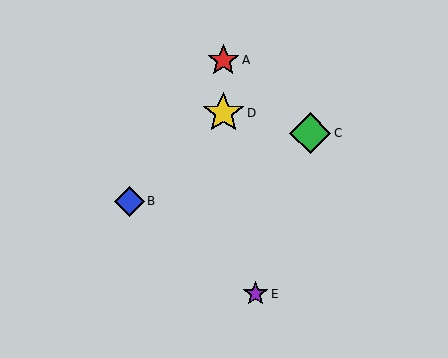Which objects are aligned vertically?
Objects A, D are aligned vertically.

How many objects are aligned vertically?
2 objects (A, D) are aligned vertically.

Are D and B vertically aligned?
No, D is at x≈223 and B is at x≈129.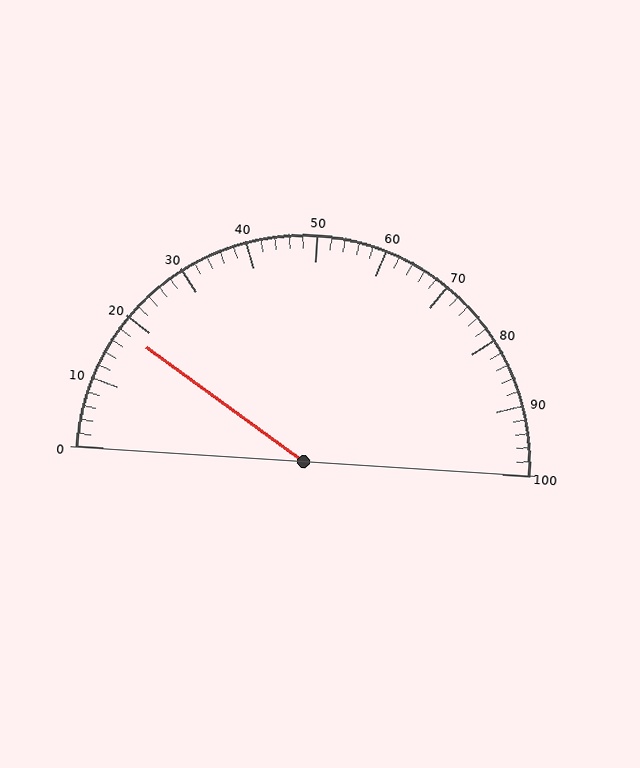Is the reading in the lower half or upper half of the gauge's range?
The reading is in the lower half of the range (0 to 100).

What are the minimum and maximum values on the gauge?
The gauge ranges from 0 to 100.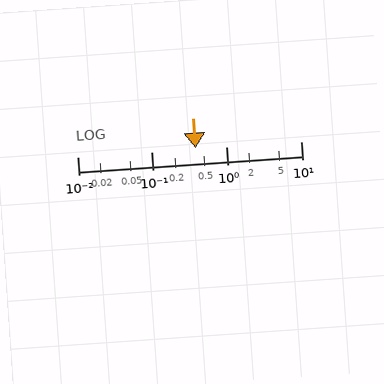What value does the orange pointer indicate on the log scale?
The pointer indicates approximately 0.39.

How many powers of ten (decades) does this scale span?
The scale spans 3 decades, from 0.01 to 10.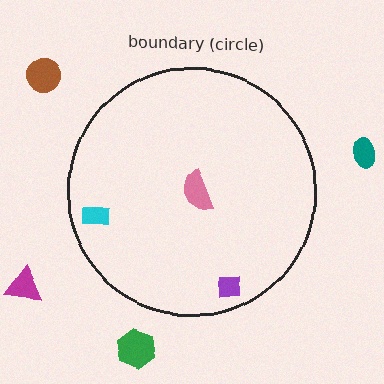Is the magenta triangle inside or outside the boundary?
Outside.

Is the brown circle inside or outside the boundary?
Outside.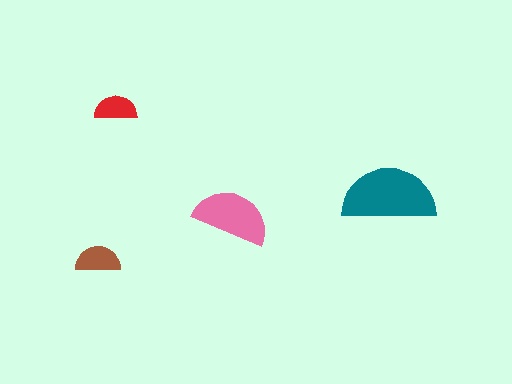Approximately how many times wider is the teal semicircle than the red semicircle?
About 2 times wider.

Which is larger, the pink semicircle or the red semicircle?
The pink one.